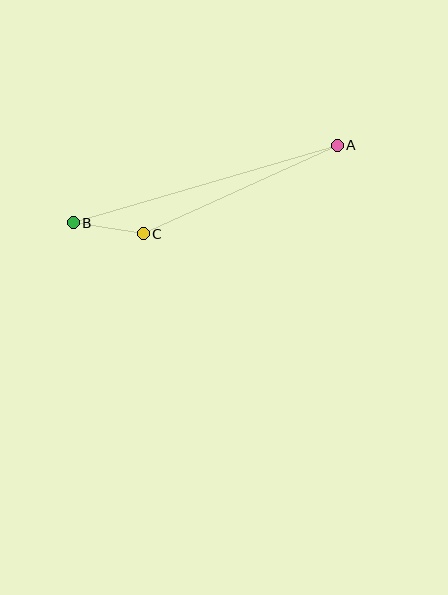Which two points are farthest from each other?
Points A and B are farthest from each other.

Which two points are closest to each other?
Points B and C are closest to each other.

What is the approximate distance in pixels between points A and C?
The distance between A and C is approximately 214 pixels.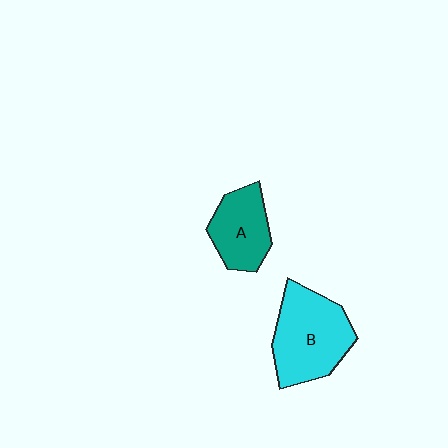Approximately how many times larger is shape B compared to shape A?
Approximately 1.5 times.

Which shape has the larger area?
Shape B (cyan).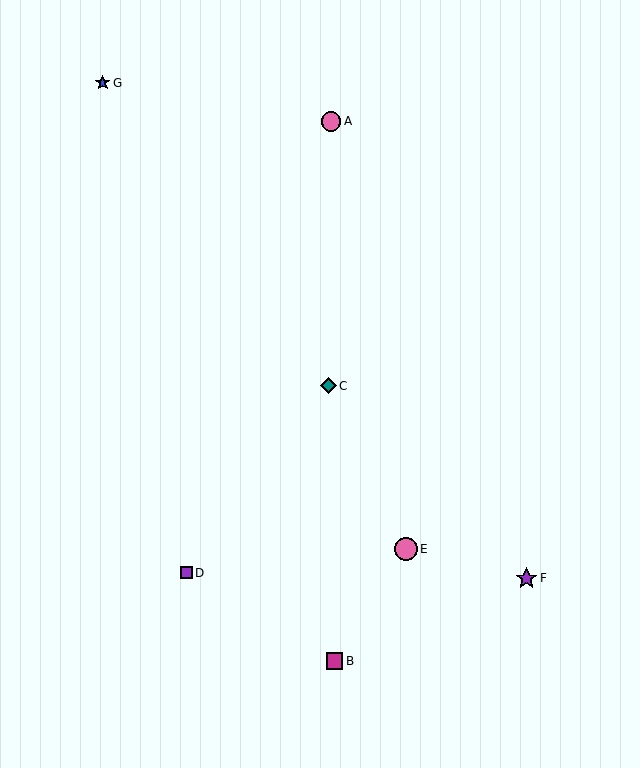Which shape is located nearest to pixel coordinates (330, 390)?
The teal diamond (labeled C) at (328, 386) is nearest to that location.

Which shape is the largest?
The pink circle (labeled E) is the largest.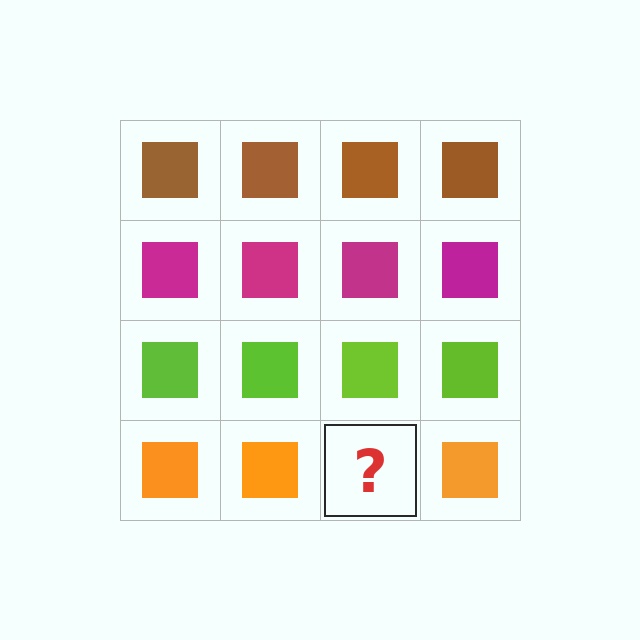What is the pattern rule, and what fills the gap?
The rule is that each row has a consistent color. The gap should be filled with an orange square.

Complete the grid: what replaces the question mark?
The question mark should be replaced with an orange square.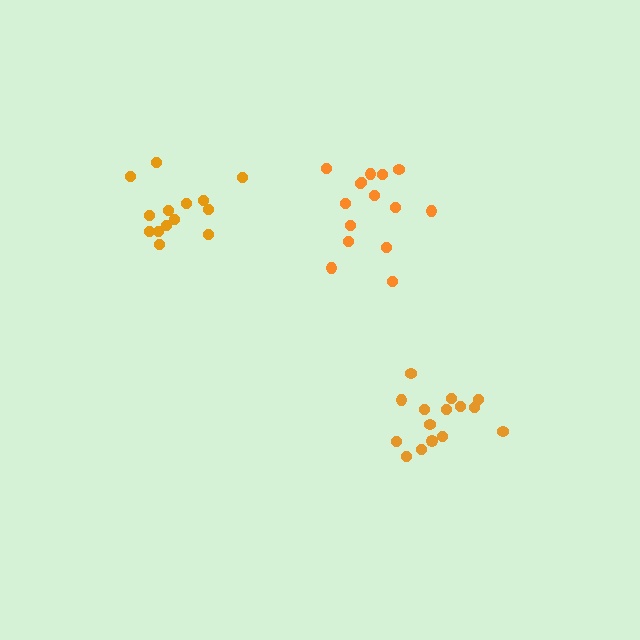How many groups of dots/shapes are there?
There are 3 groups.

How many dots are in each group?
Group 1: 15 dots, Group 2: 15 dots, Group 3: 14 dots (44 total).